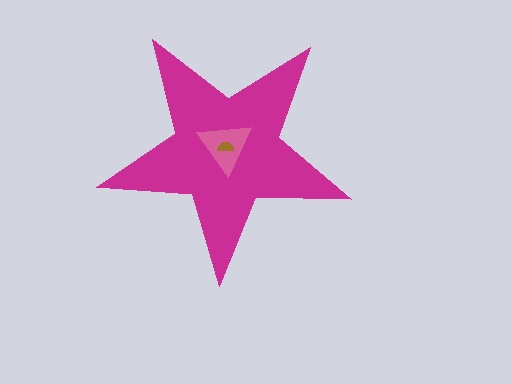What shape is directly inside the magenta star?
The pink triangle.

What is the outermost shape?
The magenta star.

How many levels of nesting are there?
3.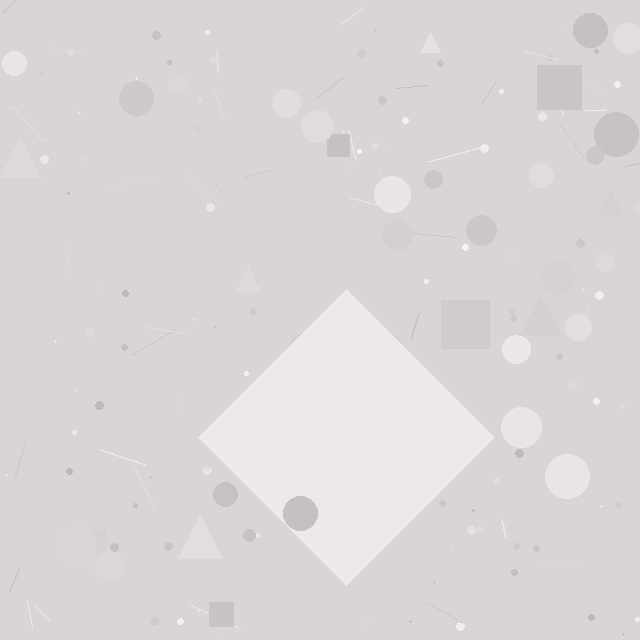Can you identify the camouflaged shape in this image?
The camouflaged shape is a diamond.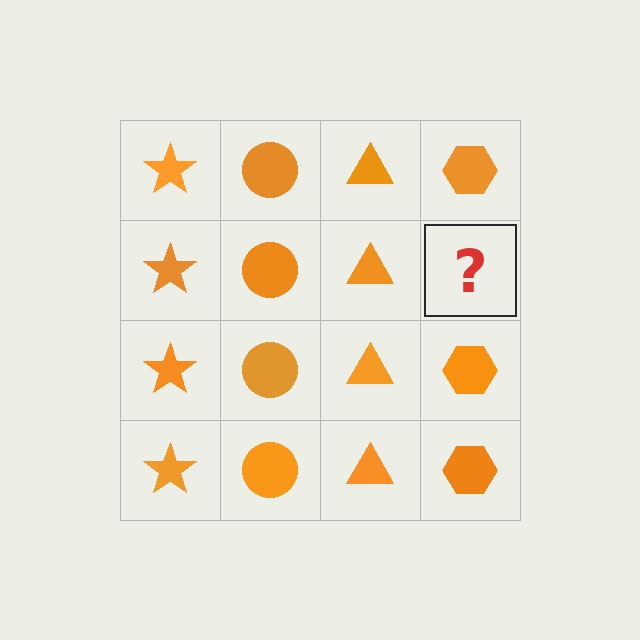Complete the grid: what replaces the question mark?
The question mark should be replaced with an orange hexagon.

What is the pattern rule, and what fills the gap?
The rule is that each column has a consistent shape. The gap should be filled with an orange hexagon.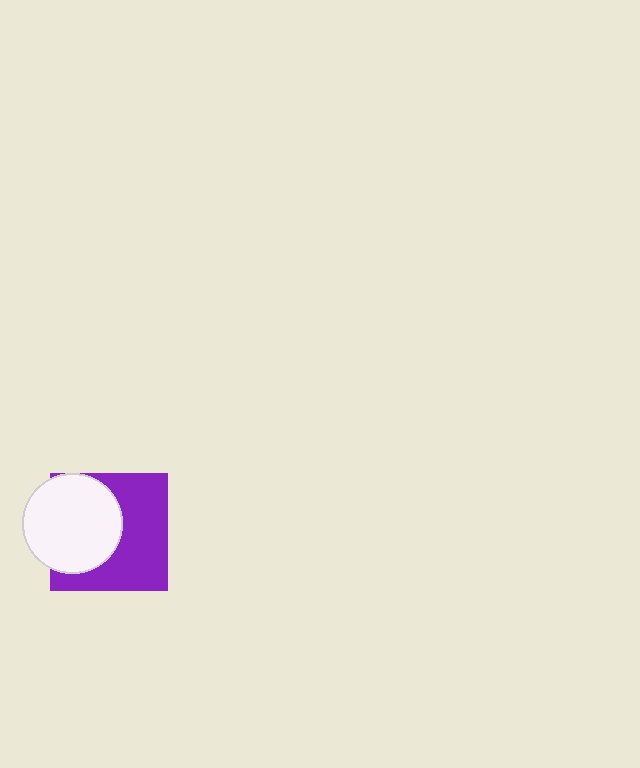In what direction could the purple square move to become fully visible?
The purple square could move right. That would shift it out from behind the white circle entirely.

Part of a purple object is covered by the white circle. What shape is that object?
It is a square.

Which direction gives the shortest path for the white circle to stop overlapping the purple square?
Moving left gives the shortest separation.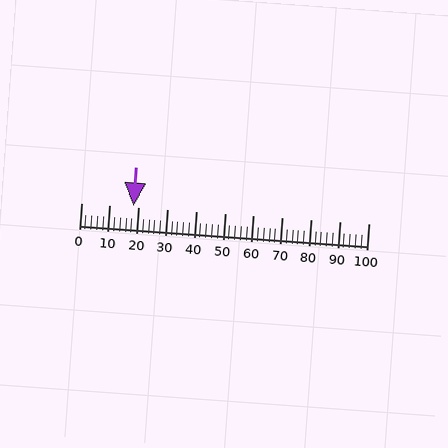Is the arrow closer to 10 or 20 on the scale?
The arrow is closer to 20.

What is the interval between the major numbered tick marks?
The major tick marks are spaced 10 units apart.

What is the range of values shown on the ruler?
The ruler shows values from 0 to 100.